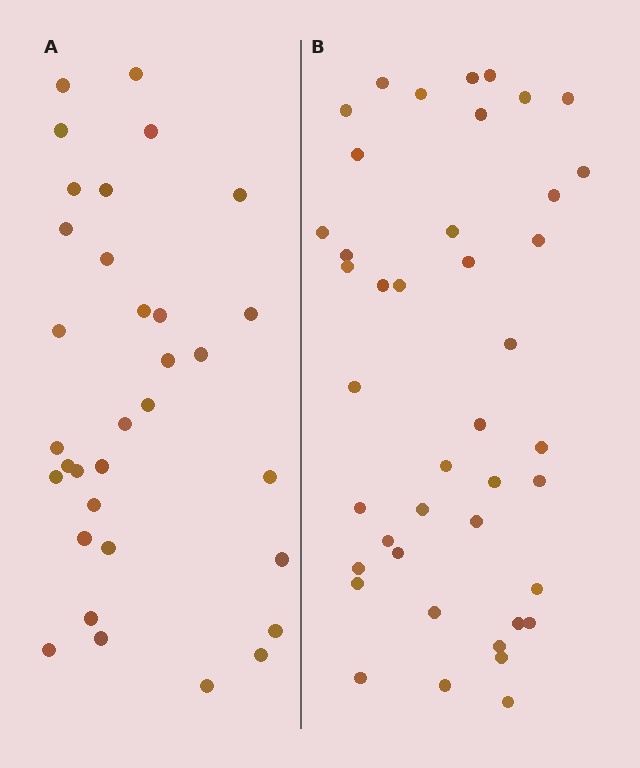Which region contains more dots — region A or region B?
Region B (the right region) has more dots.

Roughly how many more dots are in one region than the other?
Region B has roughly 8 or so more dots than region A.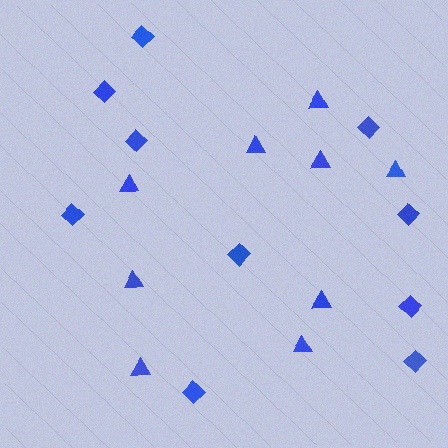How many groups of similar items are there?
There are 2 groups: one group of diamonds (10) and one group of triangles (9).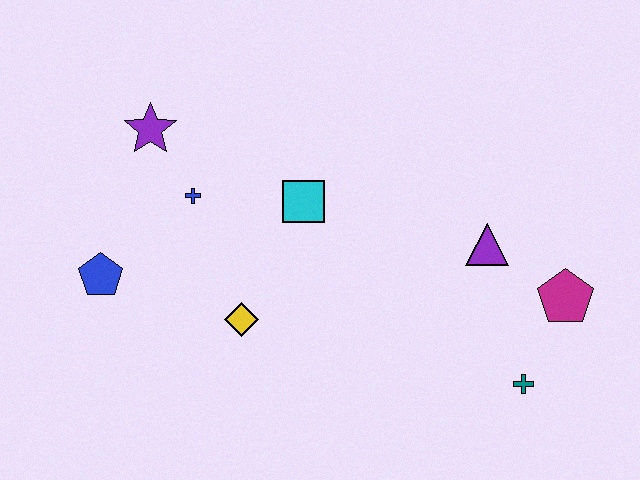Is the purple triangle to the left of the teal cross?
Yes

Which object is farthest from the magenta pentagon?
The blue pentagon is farthest from the magenta pentagon.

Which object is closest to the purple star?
The blue cross is closest to the purple star.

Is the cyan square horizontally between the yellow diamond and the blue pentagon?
No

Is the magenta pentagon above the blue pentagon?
No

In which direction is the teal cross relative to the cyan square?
The teal cross is to the right of the cyan square.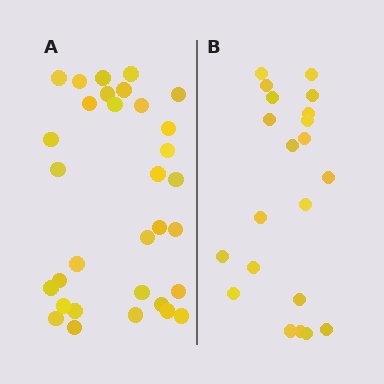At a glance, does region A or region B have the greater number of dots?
Region A (the left region) has more dots.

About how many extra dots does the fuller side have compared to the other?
Region A has roughly 12 or so more dots than region B.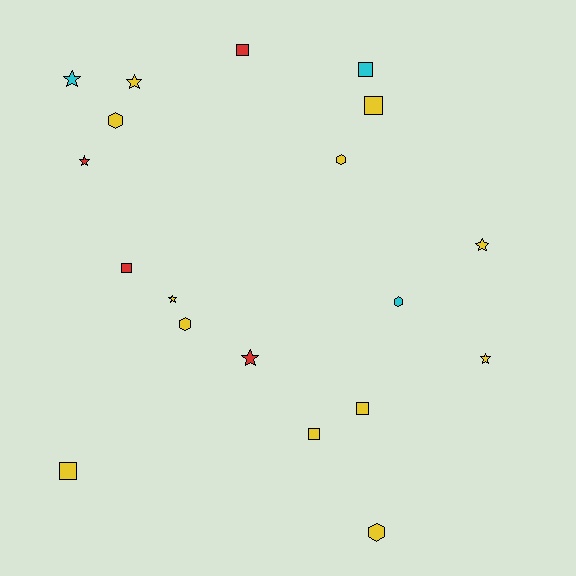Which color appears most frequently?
Yellow, with 12 objects.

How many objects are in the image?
There are 19 objects.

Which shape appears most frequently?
Square, with 7 objects.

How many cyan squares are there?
There is 1 cyan square.